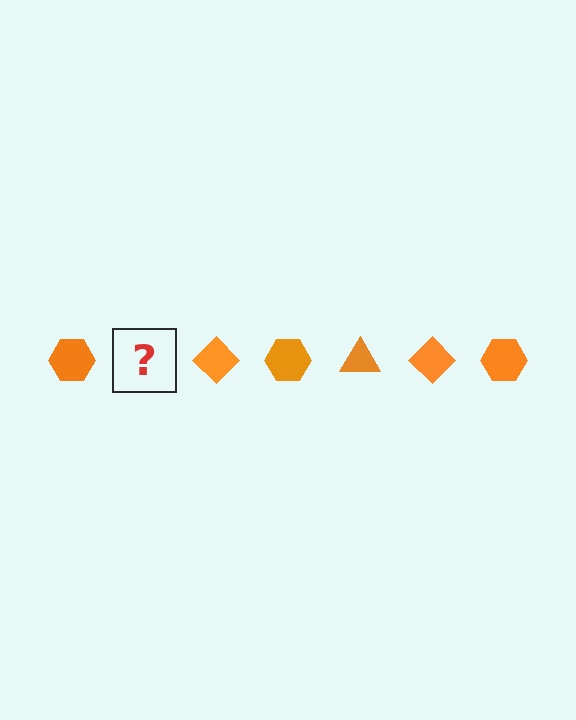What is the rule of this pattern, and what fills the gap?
The rule is that the pattern cycles through hexagon, triangle, diamond shapes in orange. The gap should be filled with an orange triangle.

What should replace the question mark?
The question mark should be replaced with an orange triangle.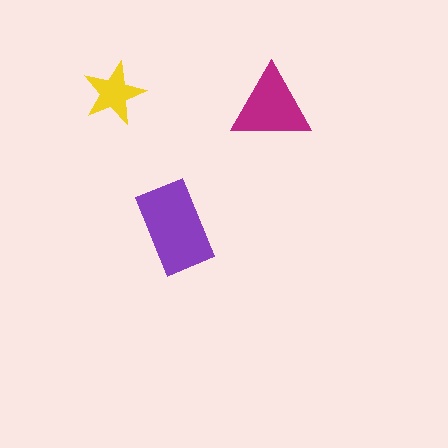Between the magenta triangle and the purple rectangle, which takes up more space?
The purple rectangle.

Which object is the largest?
The purple rectangle.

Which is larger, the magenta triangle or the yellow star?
The magenta triangle.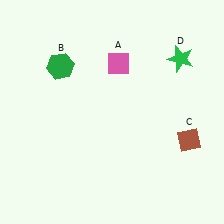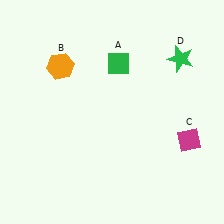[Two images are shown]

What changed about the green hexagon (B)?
In Image 1, B is green. In Image 2, it changed to orange.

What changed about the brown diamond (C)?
In Image 1, C is brown. In Image 2, it changed to magenta.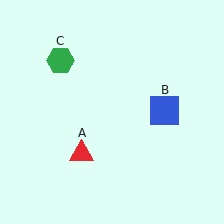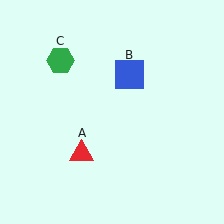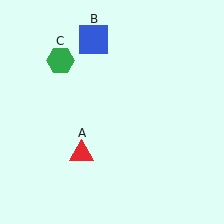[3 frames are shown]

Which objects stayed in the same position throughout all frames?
Red triangle (object A) and green hexagon (object C) remained stationary.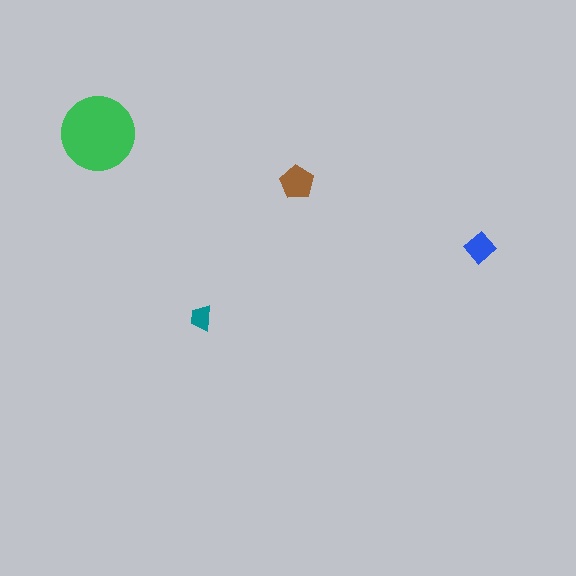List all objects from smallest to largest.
The teal trapezoid, the blue diamond, the brown pentagon, the green circle.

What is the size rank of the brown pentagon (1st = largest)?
2nd.